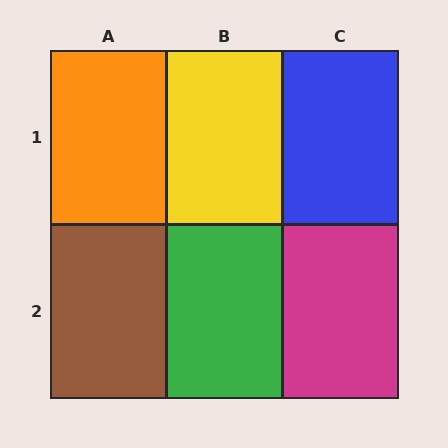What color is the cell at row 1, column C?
Blue.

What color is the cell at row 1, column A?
Orange.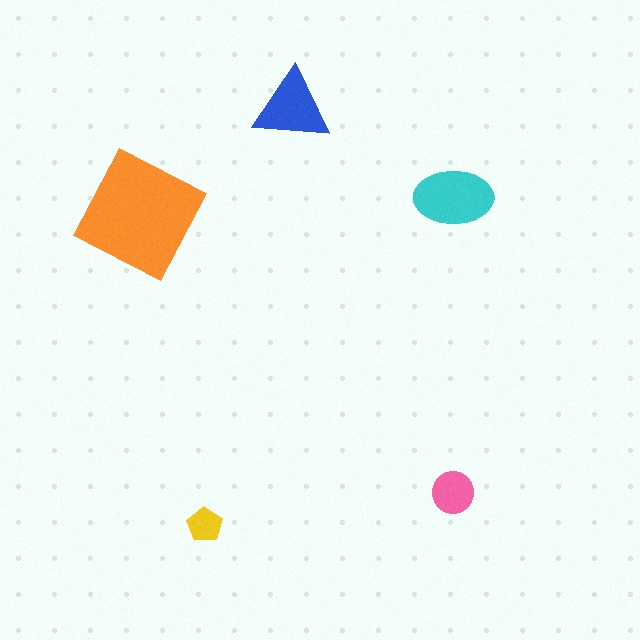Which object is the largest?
The orange square.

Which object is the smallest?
The yellow pentagon.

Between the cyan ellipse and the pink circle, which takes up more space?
The cyan ellipse.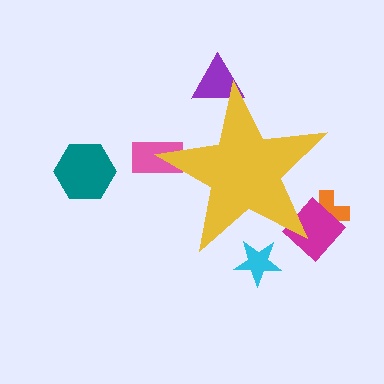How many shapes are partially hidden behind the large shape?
5 shapes are partially hidden.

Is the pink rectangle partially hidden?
Yes, the pink rectangle is partially hidden behind the yellow star.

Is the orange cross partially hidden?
Yes, the orange cross is partially hidden behind the yellow star.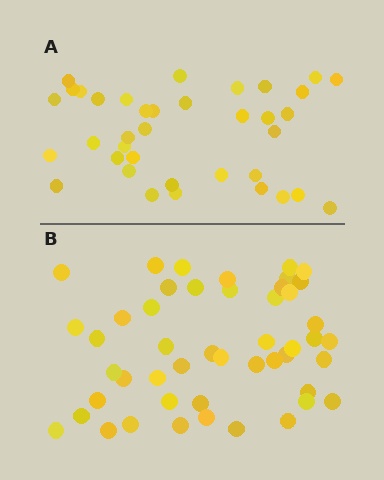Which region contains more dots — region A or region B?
Region B (the bottom region) has more dots.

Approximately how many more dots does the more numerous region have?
Region B has roughly 12 or so more dots than region A.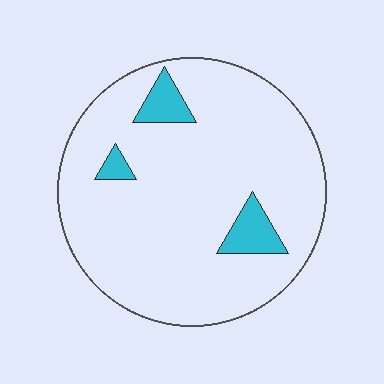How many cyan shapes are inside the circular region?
3.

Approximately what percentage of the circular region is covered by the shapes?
Approximately 10%.